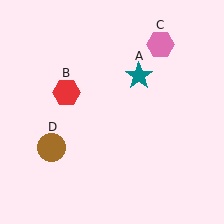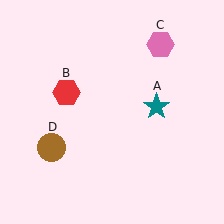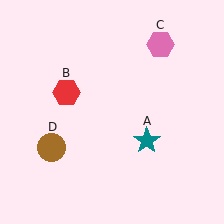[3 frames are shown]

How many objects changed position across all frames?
1 object changed position: teal star (object A).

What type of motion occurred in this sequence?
The teal star (object A) rotated clockwise around the center of the scene.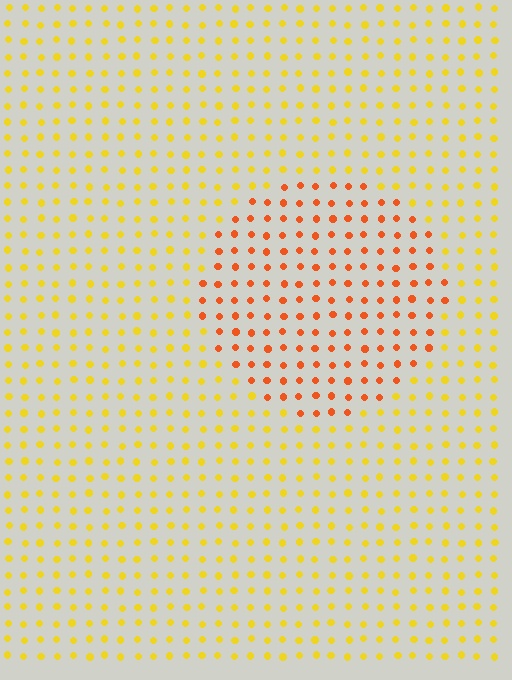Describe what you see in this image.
The image is filled with small yellow elements in a uniform arrangement. A circle-shaped region is visible where the elements are tinted to a slightly different hue, forming a subtle color boundary.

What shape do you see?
I see a circle.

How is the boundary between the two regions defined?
The boundary is defined purely by a slight shift in hue (about 37 degrees). Spacing, size, and orientation are identical on both sides.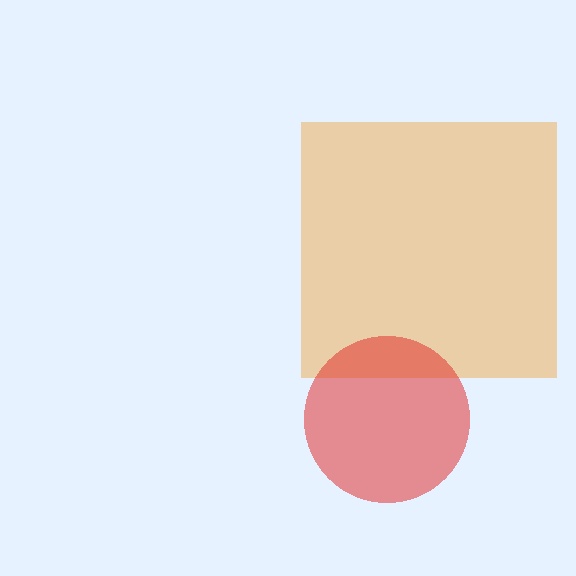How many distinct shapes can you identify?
There are 2 distinct shapes: an orange square, a red circle.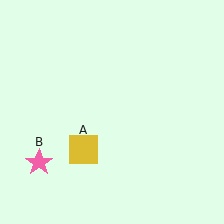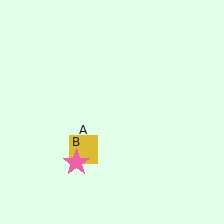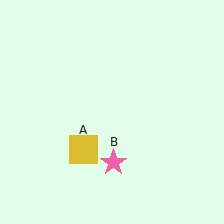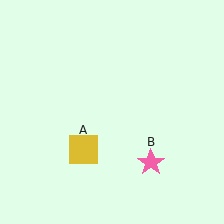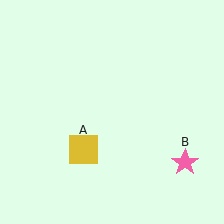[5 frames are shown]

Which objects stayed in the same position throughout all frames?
Yellow square (object A) remained stationary.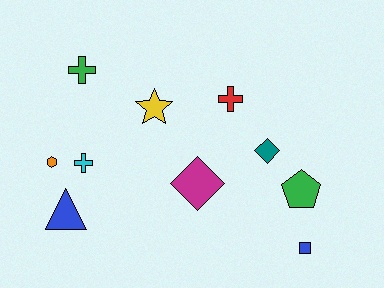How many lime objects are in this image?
There are no lime objects.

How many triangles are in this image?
There is 1 triangle.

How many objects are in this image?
There are 10 objects.